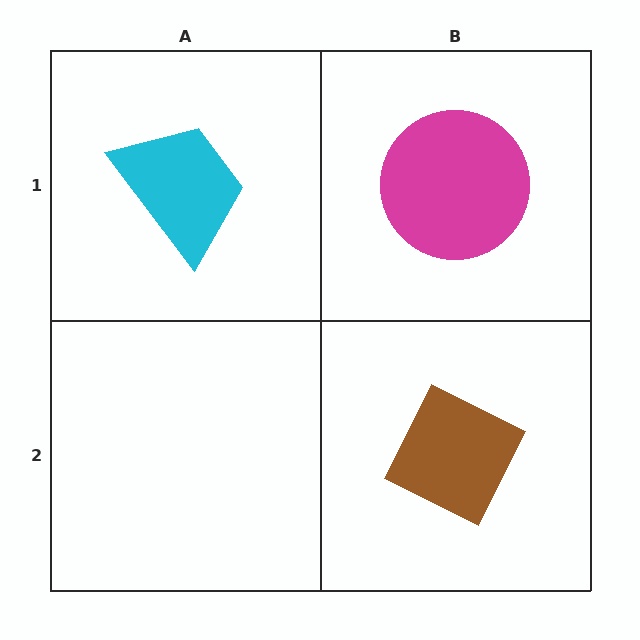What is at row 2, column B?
A brown diamond.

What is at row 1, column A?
A cyan trapezoid.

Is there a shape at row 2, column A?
No, that cell is empty.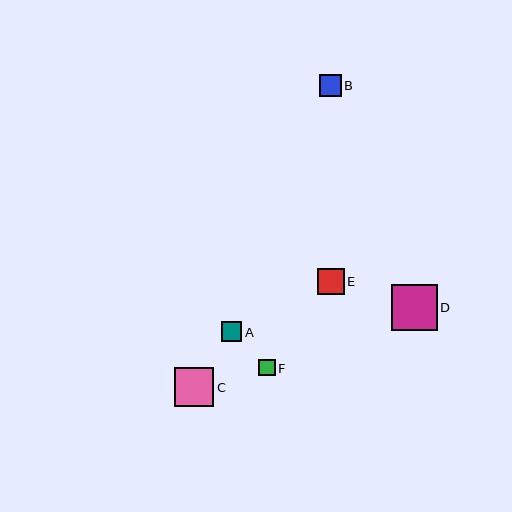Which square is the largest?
Square D is the largest with a size of approximately 46 pixels.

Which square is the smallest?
Square F is the smallest with a size of approximately 17 pixels.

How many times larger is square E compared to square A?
Square E is approximately 1.3 times the size of square A.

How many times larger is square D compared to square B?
Square D is approximately 2.1 times the size of square B.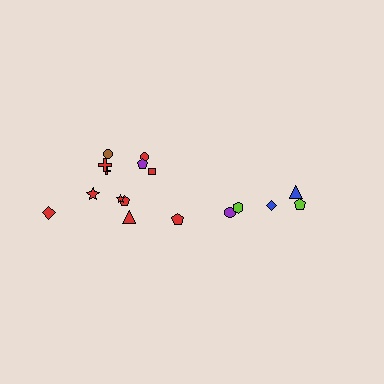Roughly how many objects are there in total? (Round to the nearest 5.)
Roughly 15 objects in total.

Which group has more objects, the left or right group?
The left group.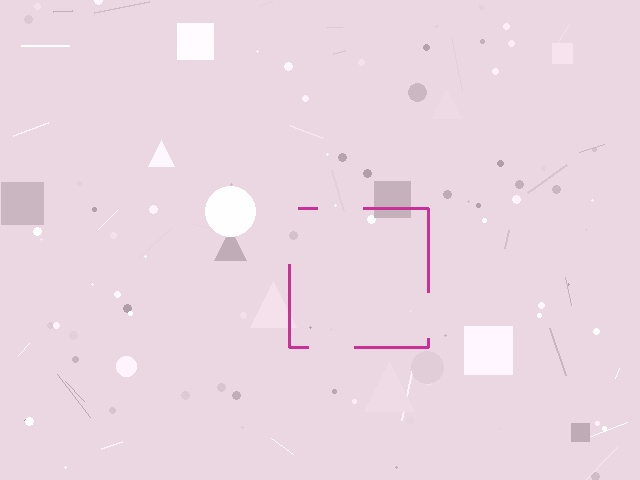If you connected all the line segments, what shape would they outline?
They would outline a square.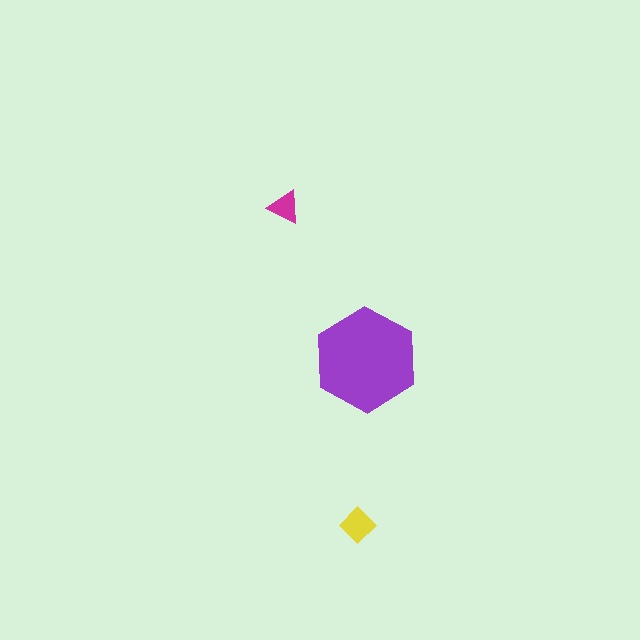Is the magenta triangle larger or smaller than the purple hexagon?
Smaller.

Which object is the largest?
The purple hexagon.